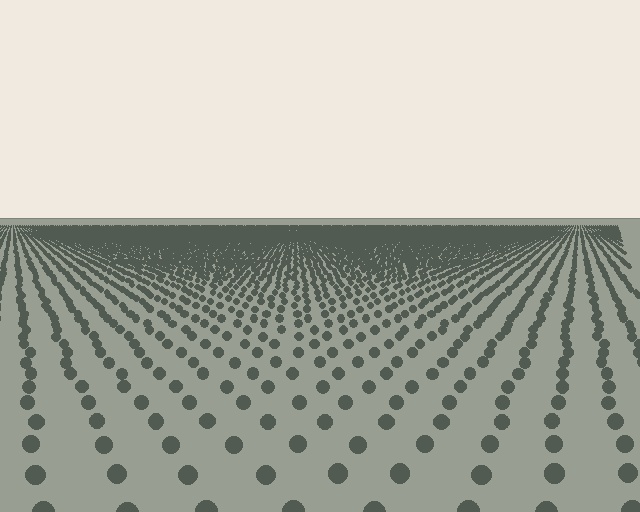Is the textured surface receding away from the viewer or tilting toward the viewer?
The surface is receding away from the viewer. Texture elements get smaller and denser toward the top.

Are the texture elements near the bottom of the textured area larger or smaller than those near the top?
Larger. Near the bottom, elements are closer to the viewer and appear at a bigger on-screen size.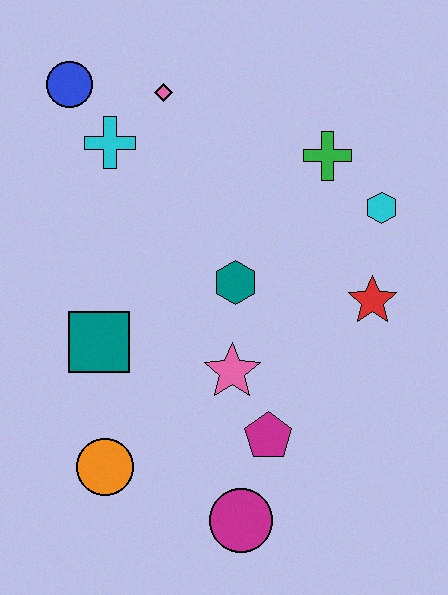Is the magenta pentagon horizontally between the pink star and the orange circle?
No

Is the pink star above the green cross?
No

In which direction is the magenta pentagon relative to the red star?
The magenta pentagon is below the red star.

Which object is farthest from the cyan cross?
The magenta circle is farthest from the cyan cross.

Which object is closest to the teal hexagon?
The pink star is closest to the teal hexagon.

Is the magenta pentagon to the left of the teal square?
No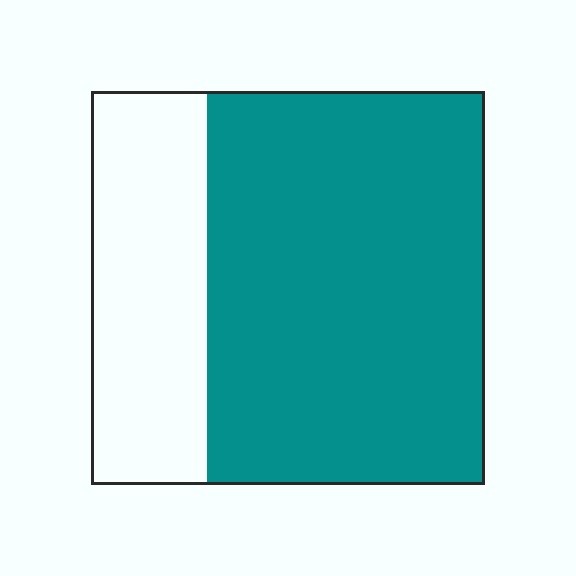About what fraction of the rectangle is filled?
About two thirds (2/3).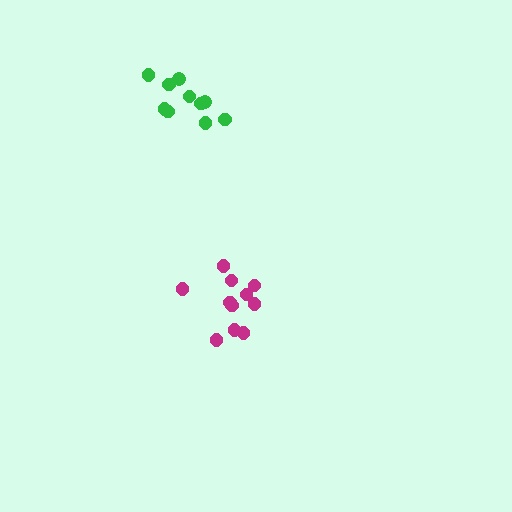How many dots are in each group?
Group 1: 10 dots, Group 2: 11 dots (21 total).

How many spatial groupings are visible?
There are 2 spatial groupings.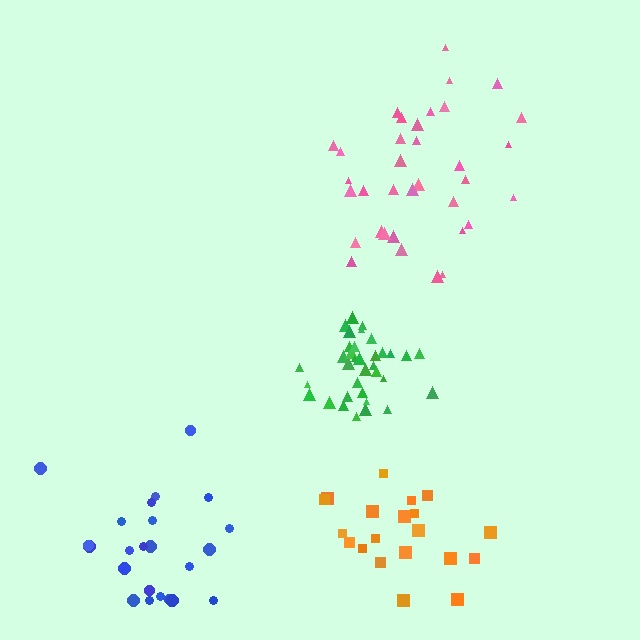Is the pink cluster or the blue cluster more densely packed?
Pink.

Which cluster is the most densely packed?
Green.